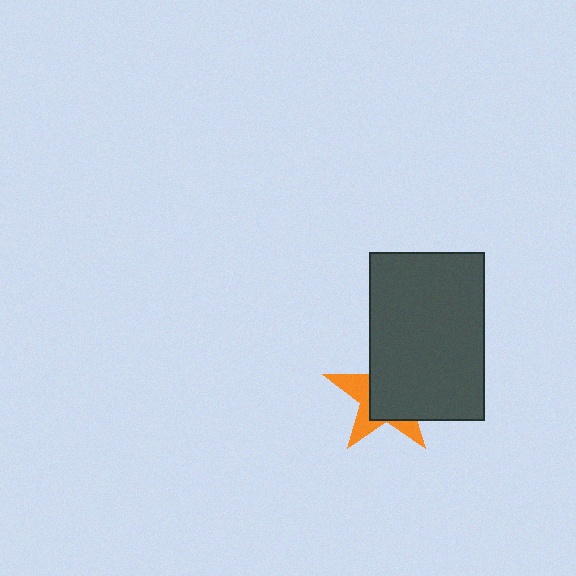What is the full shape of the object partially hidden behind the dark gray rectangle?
The partially hidden object is an orange star.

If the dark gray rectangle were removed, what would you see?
You would see the complete orange star.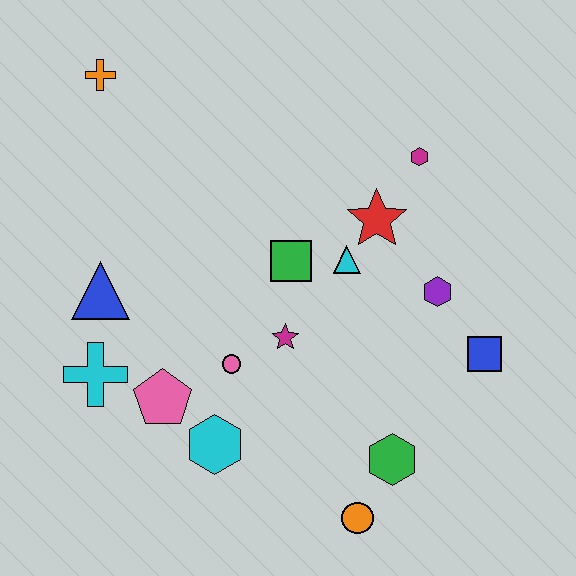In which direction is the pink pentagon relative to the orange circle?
The pink pentagon is to the left of the orange circle.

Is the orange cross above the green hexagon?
Yes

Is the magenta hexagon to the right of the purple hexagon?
No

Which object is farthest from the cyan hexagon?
The orange cross is farthest from the cyan hexagon.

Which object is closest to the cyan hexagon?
The pink pentagon is closest to the cyan hexagon.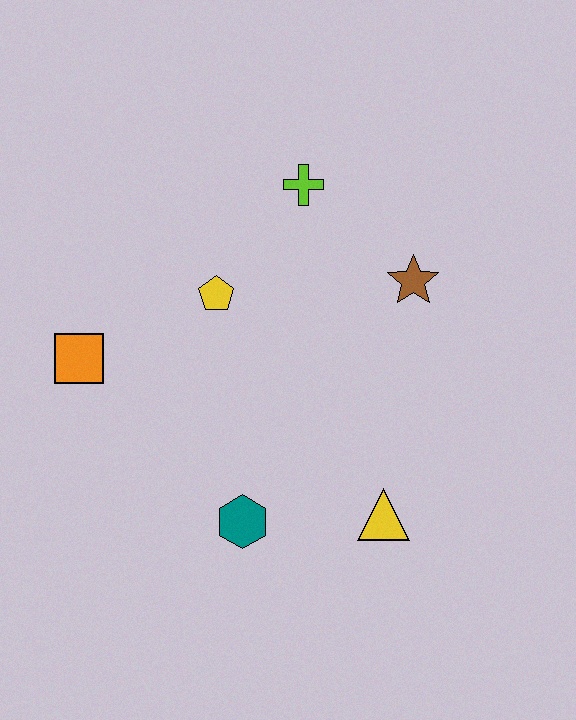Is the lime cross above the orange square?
Yes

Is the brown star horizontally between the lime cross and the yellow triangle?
No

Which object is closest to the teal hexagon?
The yellow triangle is closest to the teal hexagon.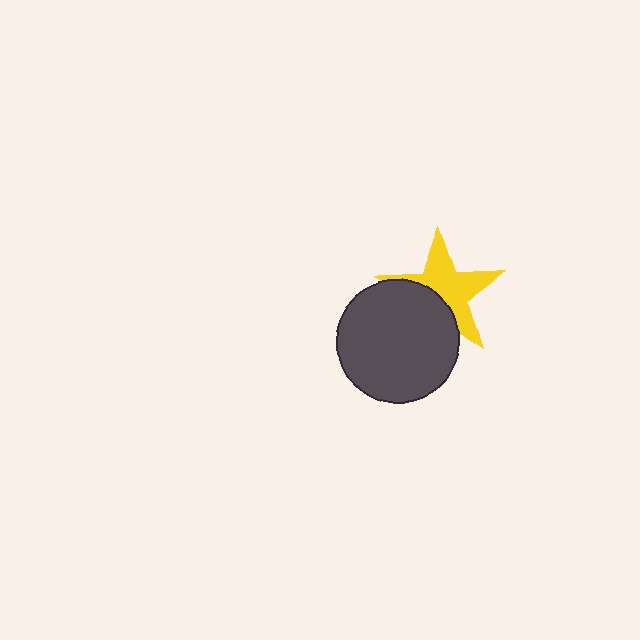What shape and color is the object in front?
The object in front is a dark gray circle.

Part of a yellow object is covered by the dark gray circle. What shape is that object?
It is a star.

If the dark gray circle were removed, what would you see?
You would see the complete yellow star.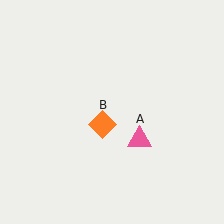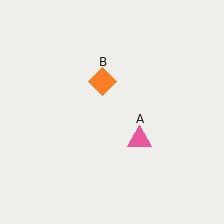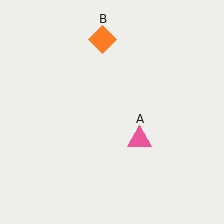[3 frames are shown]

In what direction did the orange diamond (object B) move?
The orange diamond (object B) moved up.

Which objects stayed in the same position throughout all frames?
Pink triangle (object A) remained stationary.